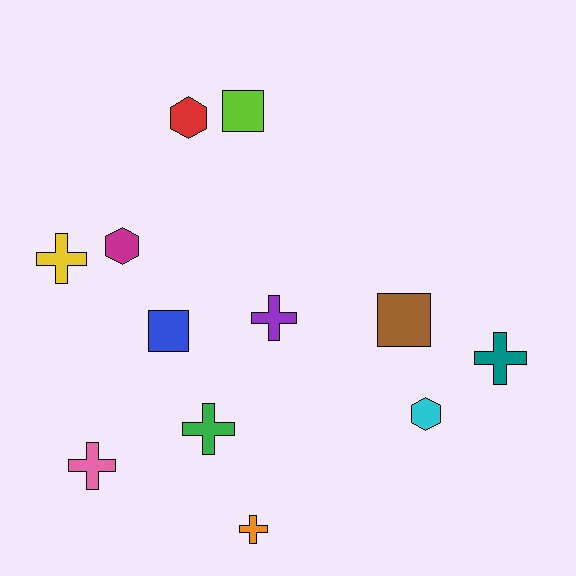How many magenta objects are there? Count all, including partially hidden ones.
There is 1 magenta object.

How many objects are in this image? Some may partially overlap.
There are 12 objects.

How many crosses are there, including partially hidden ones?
There are 6 crosses.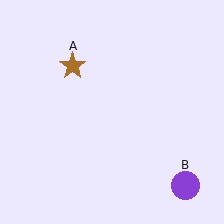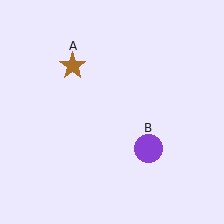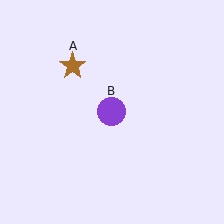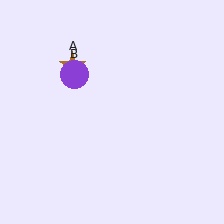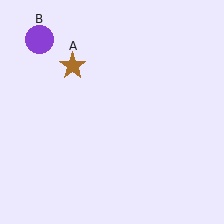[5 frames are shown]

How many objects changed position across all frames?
1 object changed position: purple circle (object B).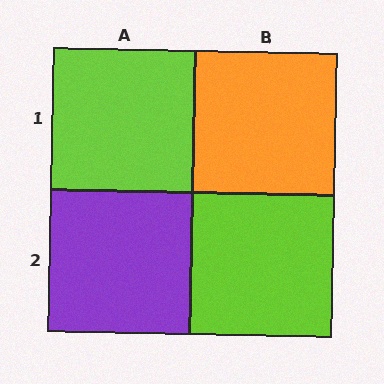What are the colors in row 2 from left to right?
Purple, lime.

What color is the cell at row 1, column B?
Orange.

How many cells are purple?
1 cell is purple.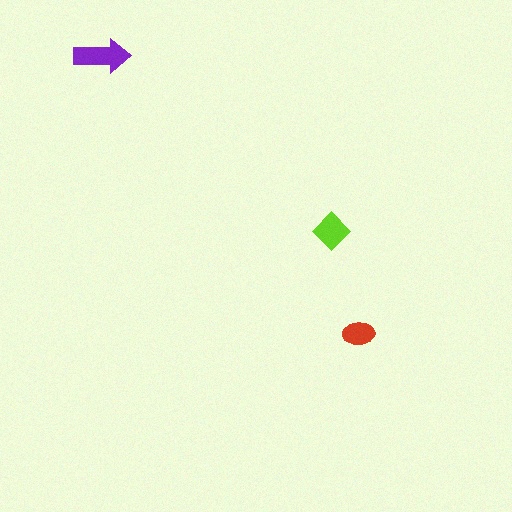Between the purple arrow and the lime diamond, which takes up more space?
The purple arrow.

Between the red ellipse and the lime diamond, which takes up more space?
The lime diamond.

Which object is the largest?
The purple arrow.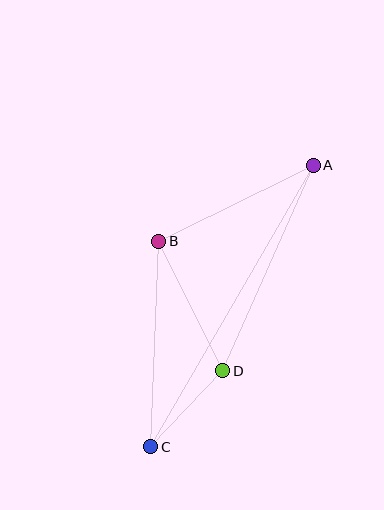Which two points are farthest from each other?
Points A and C are farthest from each other.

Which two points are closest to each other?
Points C and D are closest to each other.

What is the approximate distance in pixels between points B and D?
The distance between B and D is approximately 145 pixels.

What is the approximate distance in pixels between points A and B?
The distance between A and B is approximately 172 pixels.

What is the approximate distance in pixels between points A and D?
The distance between A and D is approximately 225 pixels.